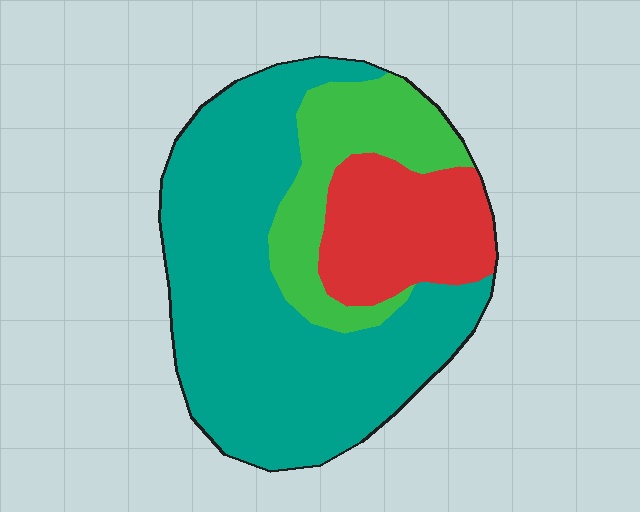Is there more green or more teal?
Teal.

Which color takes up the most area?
Teal, at roughly 60%.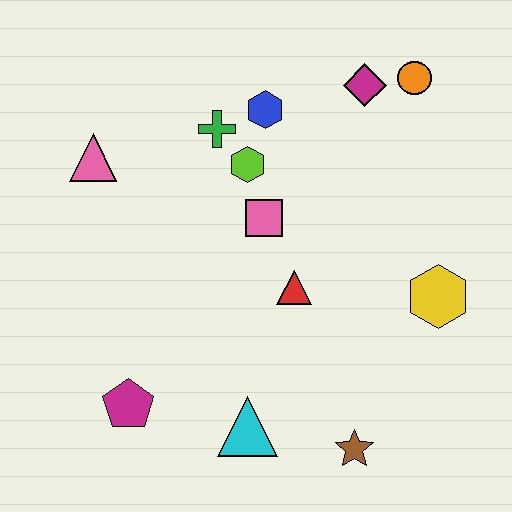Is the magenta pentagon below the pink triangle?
Yes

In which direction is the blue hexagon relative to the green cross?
The blue hexagon is to the right of the green cross.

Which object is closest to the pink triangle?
The green cross is closest to the pink triangle.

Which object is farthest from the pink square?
The brown star is farthest from the pink square.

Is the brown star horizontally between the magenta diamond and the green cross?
Yes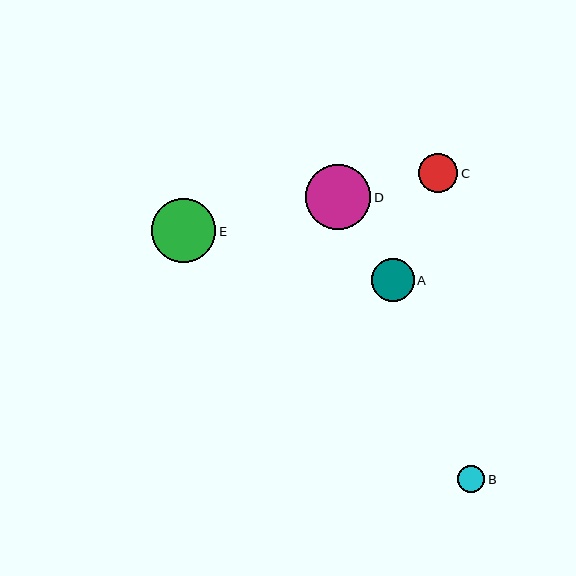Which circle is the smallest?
Circle B is the smallest with a size of approximately 27 pixels.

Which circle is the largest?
Circle D is the largest with a size of approximately 65 pixels.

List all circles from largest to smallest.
From largest to smallest: D, E, A, C, B.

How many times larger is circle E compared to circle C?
Circle E is approximately 1.6 times the size of circle C.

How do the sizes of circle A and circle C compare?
Circle A and circle C are approximately the same size.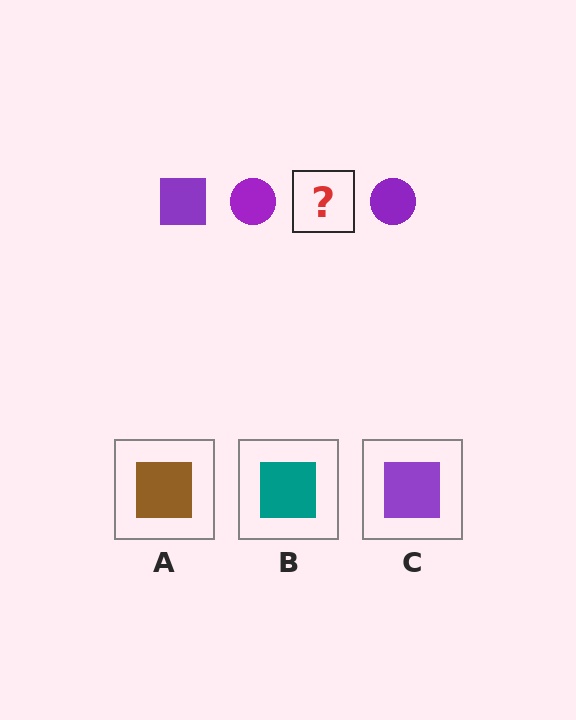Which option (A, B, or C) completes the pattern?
C.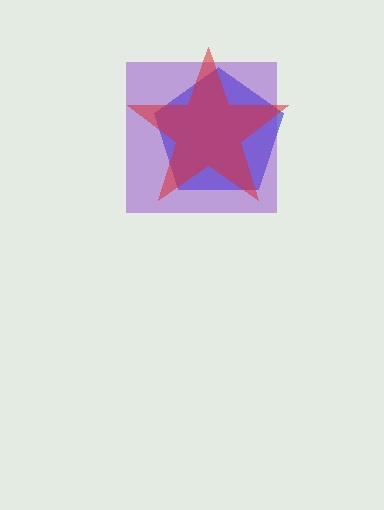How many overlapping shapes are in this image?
There are 3 overlapping shapes in the image.